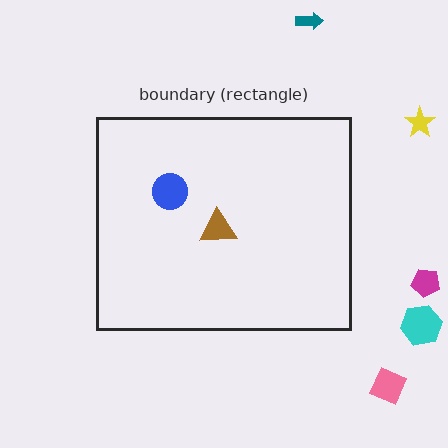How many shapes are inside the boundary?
2 inside, 5 outside.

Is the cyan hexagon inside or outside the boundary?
Outside.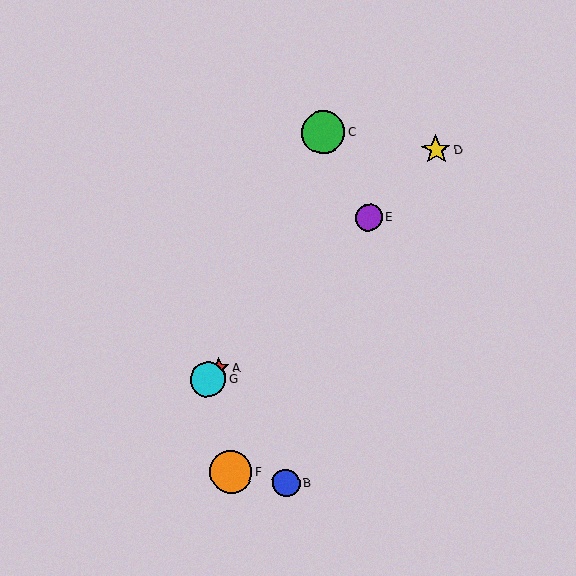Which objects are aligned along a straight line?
Objects A, D, E, G are aligned along a straight line.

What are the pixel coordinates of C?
Object C is at (324, 132).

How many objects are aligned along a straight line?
4 objects (A, D, E, G) are aligned along a straight line.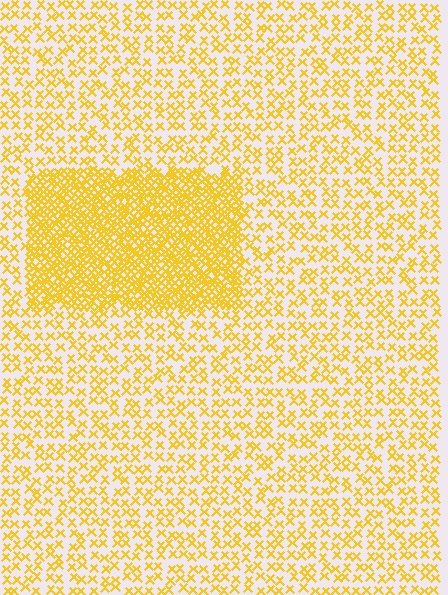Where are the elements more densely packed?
The elements are more densely packed inside the rectangle boundary.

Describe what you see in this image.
The image contains small yellow elements arranged at two different densities. A rectangle-shaped region is visible where the elements are more densely packed than the surrounding area.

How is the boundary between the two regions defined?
The boundary is defined by a change in element density (approximately 2.7x ratio). All elements are the same color, size, and shape.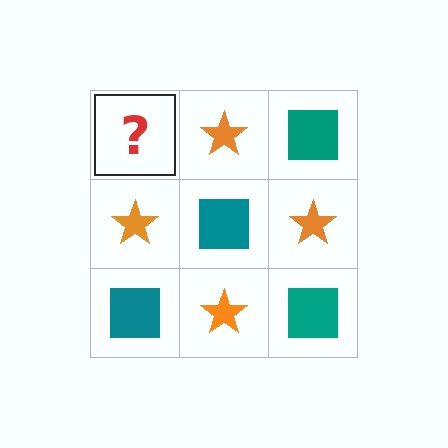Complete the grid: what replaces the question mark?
The question mark should be replaced with a teal square.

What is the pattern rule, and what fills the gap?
The rule is that it alternates teal square and orange star in a checkerboard pattern. The gap should be filled with a teal square.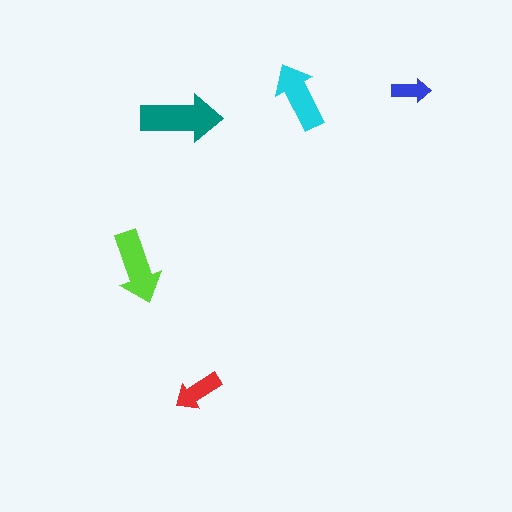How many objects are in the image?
There are 5 objects in the image.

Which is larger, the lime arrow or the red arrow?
The lime one.